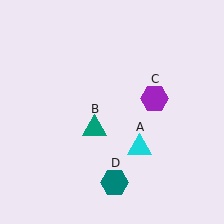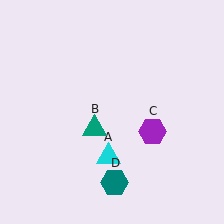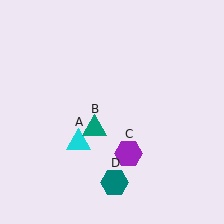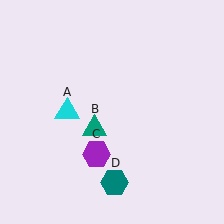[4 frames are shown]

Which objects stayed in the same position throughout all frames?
Teal triangle (object B) and teal hexagon (object D) remained stationary.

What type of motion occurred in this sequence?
The cyan triangle (object A), purple hexagon (object C) rotated clockwise around the center of the scene.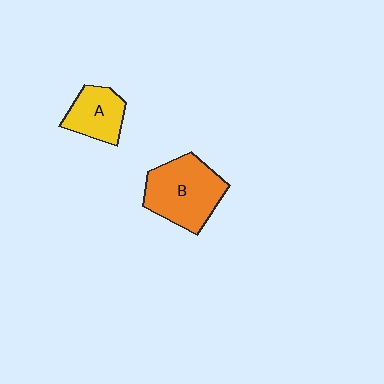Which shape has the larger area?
Shape B (orange).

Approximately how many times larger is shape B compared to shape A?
Approximately 1.7 times.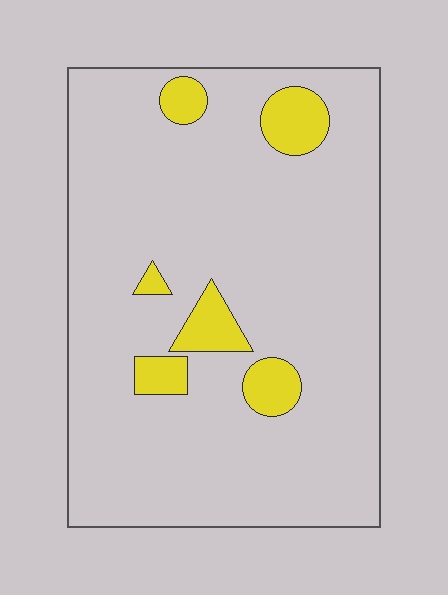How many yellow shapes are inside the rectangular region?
6.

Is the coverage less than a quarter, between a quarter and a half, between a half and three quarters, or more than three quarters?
Less than a quarter.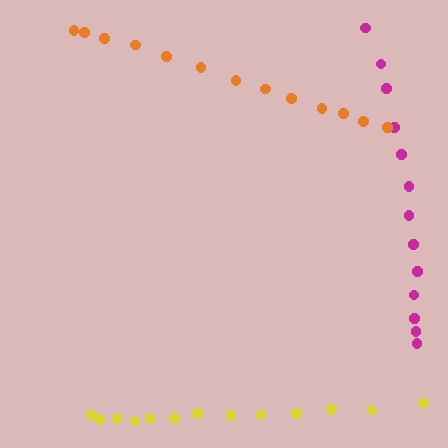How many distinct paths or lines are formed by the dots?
There are 3 distinct paths.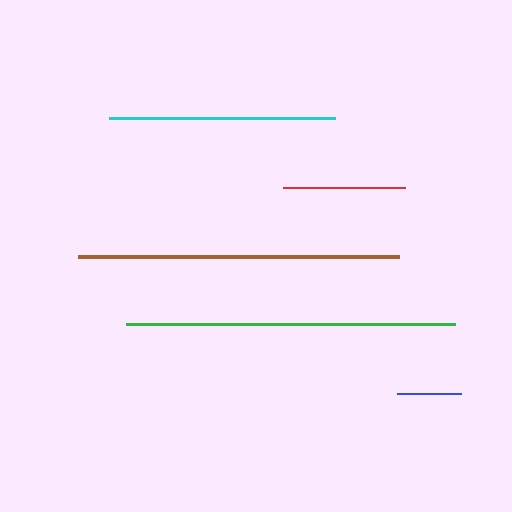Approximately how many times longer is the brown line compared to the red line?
The brown line is approximately 2.6 times the length of the red line.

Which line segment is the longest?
The green line is the longest at approximately 329 pixels.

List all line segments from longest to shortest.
From longest to shortest: green, brown, cyan, red, blue.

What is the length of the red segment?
The red segment is approximately 122 pixels long.